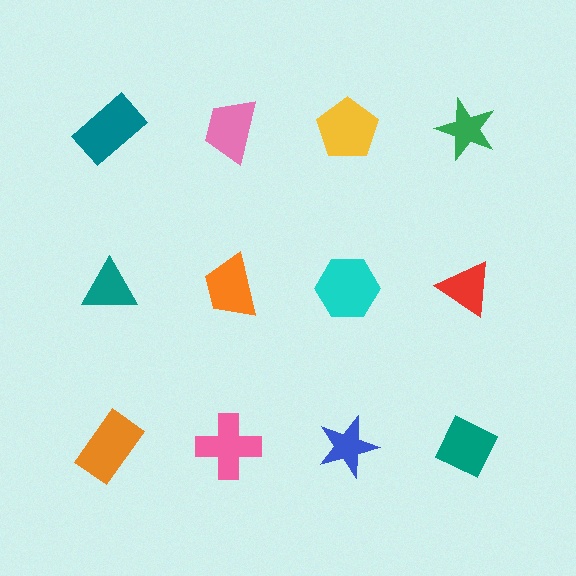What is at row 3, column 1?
An orange rectangle.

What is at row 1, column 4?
A green star.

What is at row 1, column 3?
A yellow pentagon.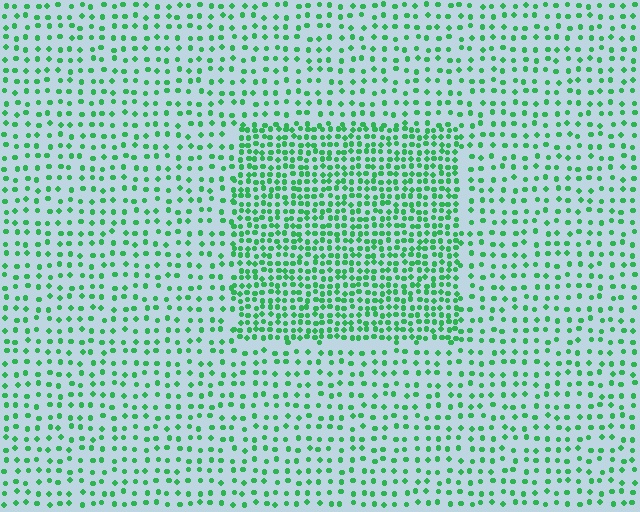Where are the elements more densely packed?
The elements are more densely packed inside the rectangle boundary.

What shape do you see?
I see a rectangle.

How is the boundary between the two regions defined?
The boundary is defined by a change in element density (approximately 2.1x ratio). All elements are the same color, size, and shape.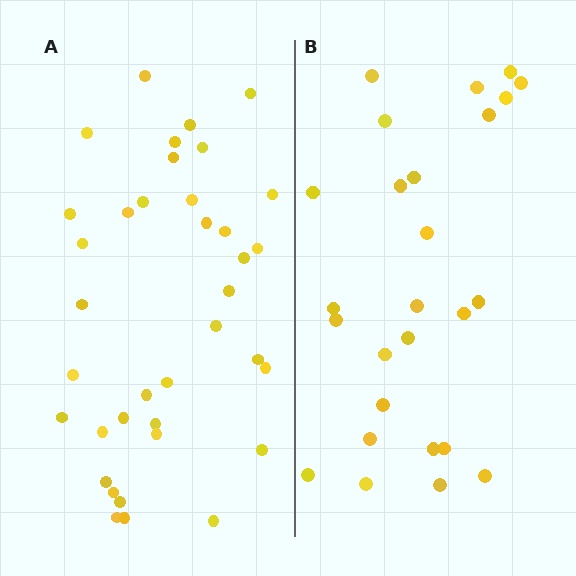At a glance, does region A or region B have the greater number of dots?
Region A (the left region) has more dots.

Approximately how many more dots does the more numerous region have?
Region A has roughly 12 or so more dots than region B.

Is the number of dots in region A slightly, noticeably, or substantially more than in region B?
Region A has noticeably more, but not dramatically so. The ratio is roughly 1.4 to 1.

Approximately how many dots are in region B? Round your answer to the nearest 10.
About 30 dots. (The exact count is 26, which rounds to 30.)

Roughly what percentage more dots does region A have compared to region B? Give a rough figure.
About 40% more.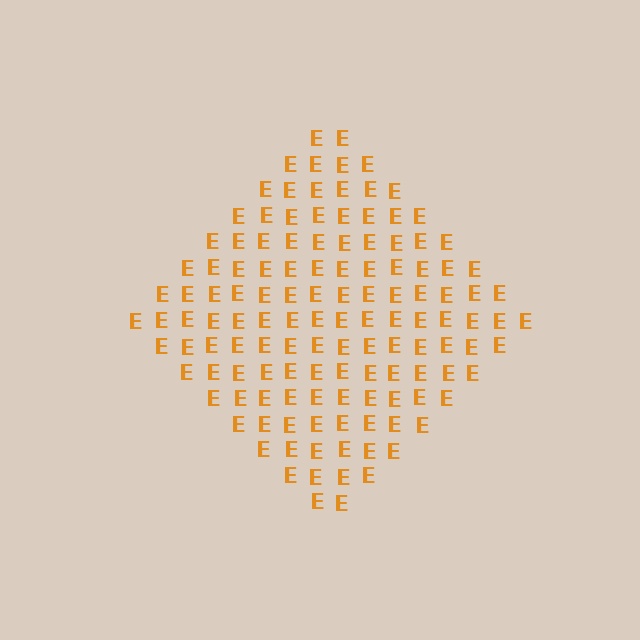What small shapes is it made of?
It is made of small letter E's.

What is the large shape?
The large shape is a diamond.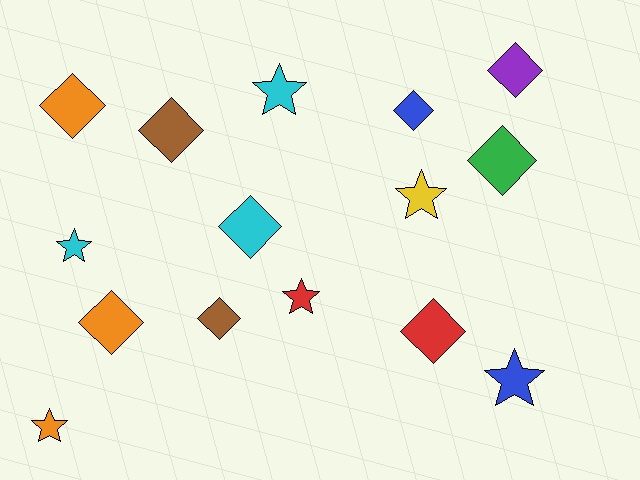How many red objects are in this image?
There are 2 red objects.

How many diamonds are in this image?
There are 9 diamonds.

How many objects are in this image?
There are 15 objects.